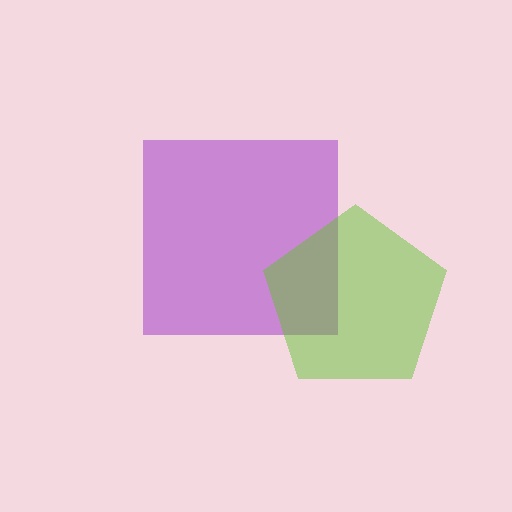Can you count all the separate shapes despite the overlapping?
Yes, there are 2 separate shapes.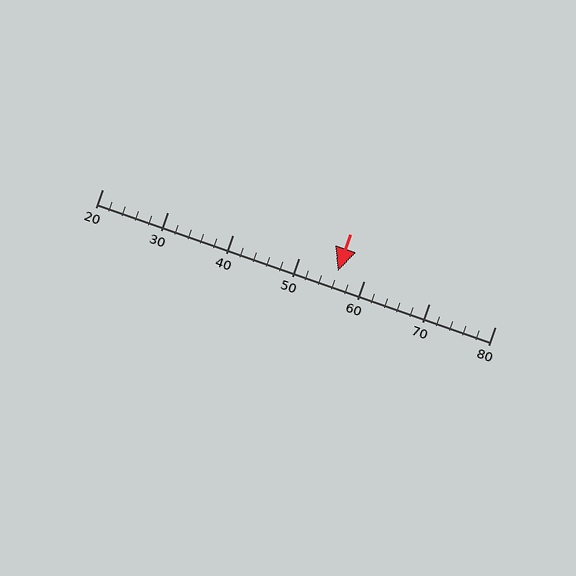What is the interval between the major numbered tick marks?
The major tick marks are spaced 10 units apart.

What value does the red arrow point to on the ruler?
The red arrow points to approximately 56.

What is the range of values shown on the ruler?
The ruler shows values from 20 to 80.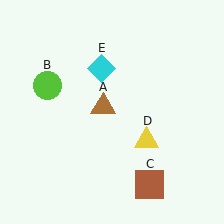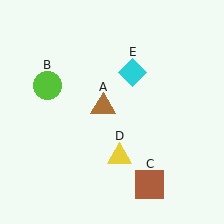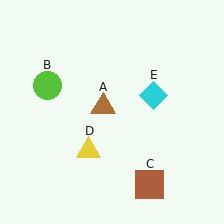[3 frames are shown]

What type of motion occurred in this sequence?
The yellow triangle (object D), cyan diamond (object E) rotated clockwise around the center of the scene.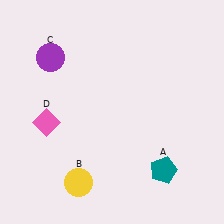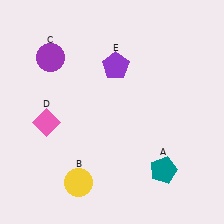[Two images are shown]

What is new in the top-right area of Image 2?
A purple pentagon (E) was added in the top-right area of Image 2.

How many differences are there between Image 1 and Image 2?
There is 1 difference between the two images.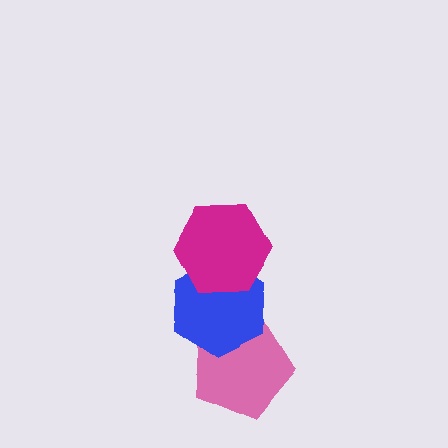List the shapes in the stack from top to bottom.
From top to bottom: the magenta hexagon, the blue hexagon, the pink pentagon.